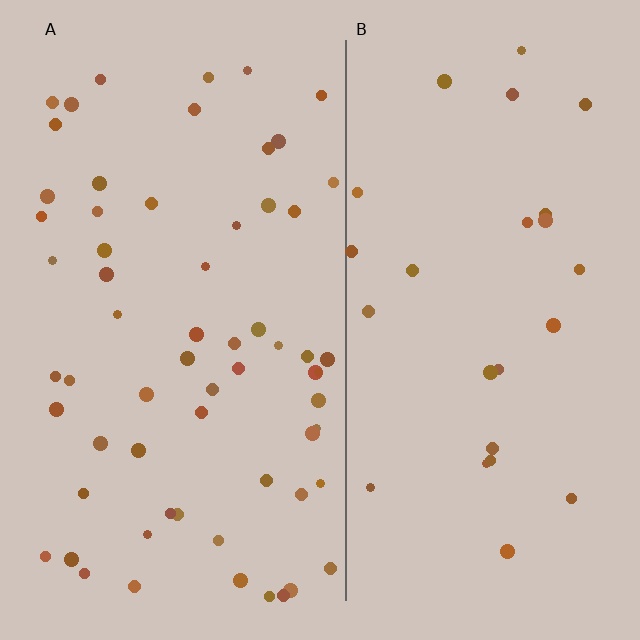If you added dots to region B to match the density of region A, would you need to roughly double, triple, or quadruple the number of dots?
Approximately double.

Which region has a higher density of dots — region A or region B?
A (the left).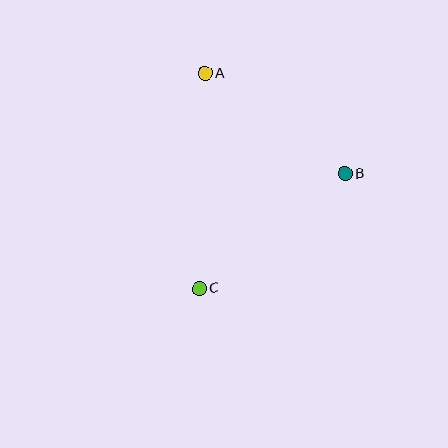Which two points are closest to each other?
Points A and B are closest to each other.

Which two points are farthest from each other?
Points A and C are farthest from each other.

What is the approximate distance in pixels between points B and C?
The distance between B and C is approximately 185 pixels.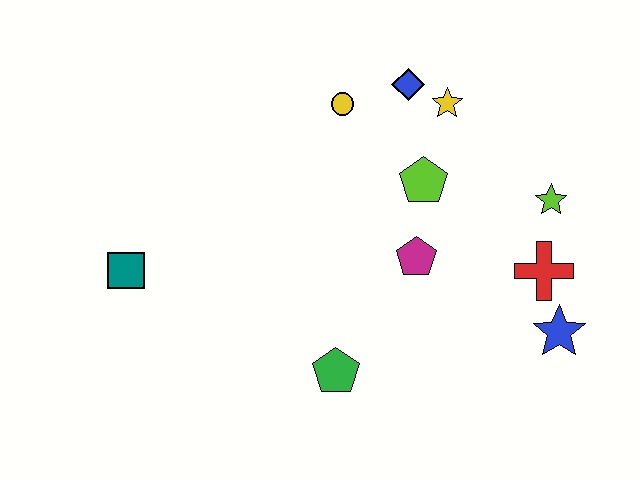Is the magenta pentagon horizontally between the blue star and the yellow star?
No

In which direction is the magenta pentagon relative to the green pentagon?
The magenta pentagon is above the green pentagon.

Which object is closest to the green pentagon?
The magenta pentagon is closest to the green pentagon.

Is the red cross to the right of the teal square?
Yes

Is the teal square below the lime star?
Yes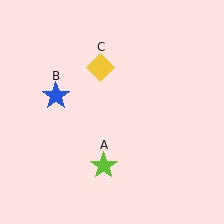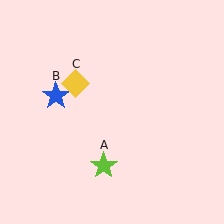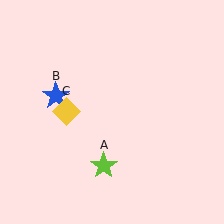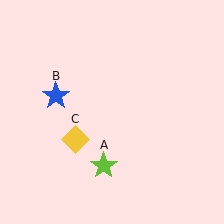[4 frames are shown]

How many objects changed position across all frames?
1 object changed position: yellow diamond (object C).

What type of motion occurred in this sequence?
The yellow diamond (object C) rotated counterclockwise around the center of the scene.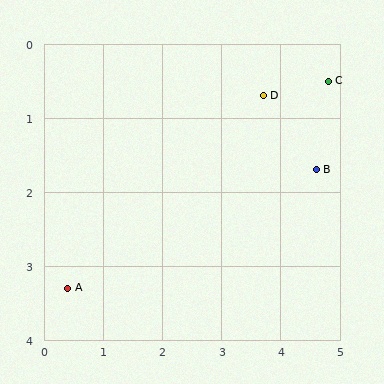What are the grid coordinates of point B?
Point B is at approximately (4.6, 1.7).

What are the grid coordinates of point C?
Point C is at approximately (4.8, 0.5).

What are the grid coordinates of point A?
Point A is at approximately (0.4, 3.3).